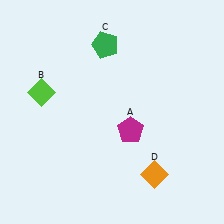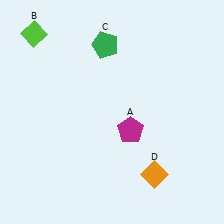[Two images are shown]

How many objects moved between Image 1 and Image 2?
1 object moved between the two images.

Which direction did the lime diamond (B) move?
The lime diamond (B) moved up.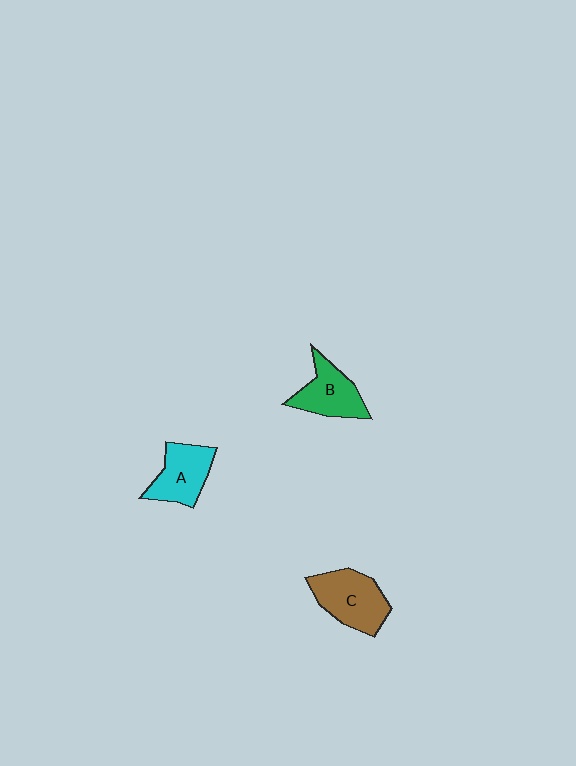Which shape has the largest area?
Shape C (brown).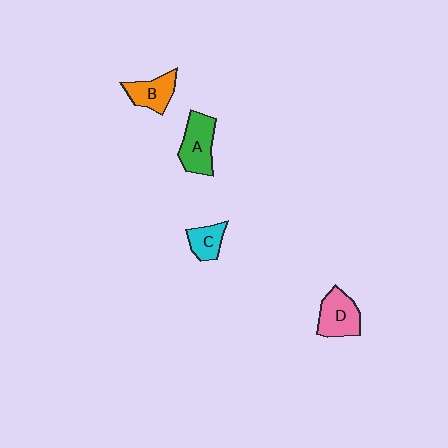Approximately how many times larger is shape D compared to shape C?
Approximately 1.6 times.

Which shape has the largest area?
Shape A (green).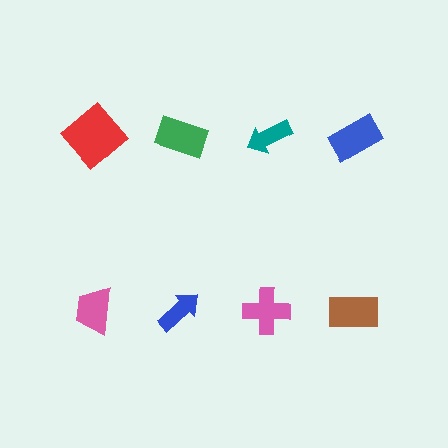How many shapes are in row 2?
4 shapes.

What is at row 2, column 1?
A pink trapezoid.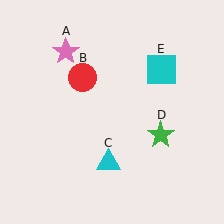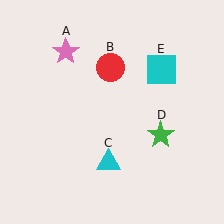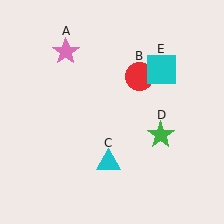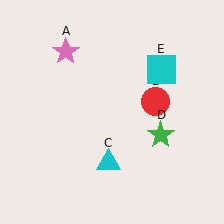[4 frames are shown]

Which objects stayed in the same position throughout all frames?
Pink star (object A) and cyan triangle (object C) and green star (object D) and cyan square (object E) remained stationary.